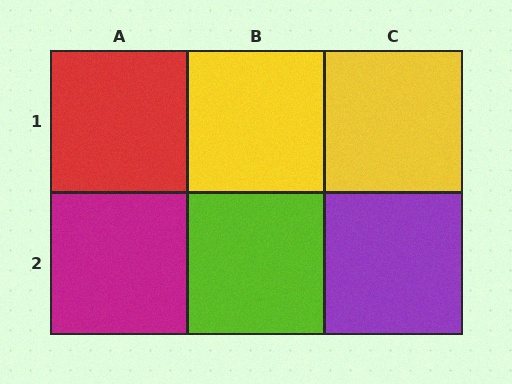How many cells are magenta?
1 cell is magenta.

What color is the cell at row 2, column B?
Lime.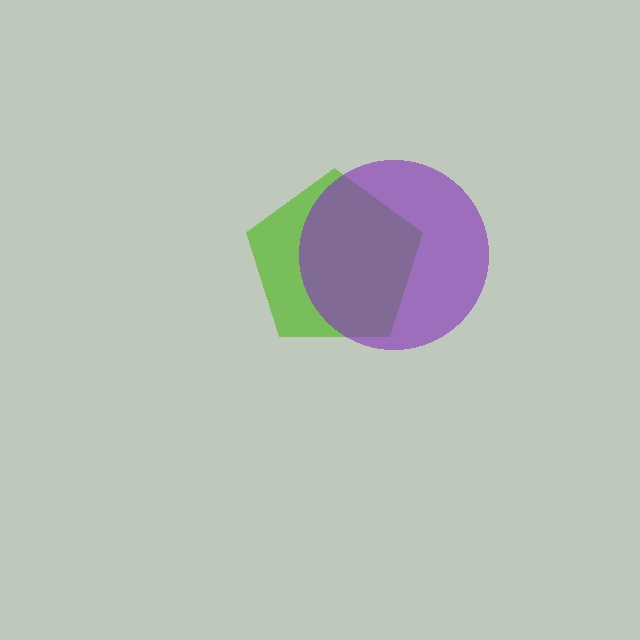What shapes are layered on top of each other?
The layered shapes are: a lime pentagon, a purple circle.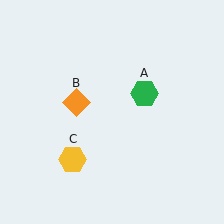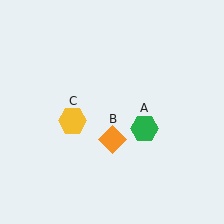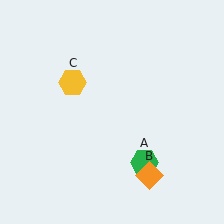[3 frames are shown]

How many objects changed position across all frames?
3 objects changed position: green hexagon (object A), orange diamond (object B), yellow hexagon (object C).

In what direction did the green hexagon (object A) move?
The green hexagon (object A) moved down.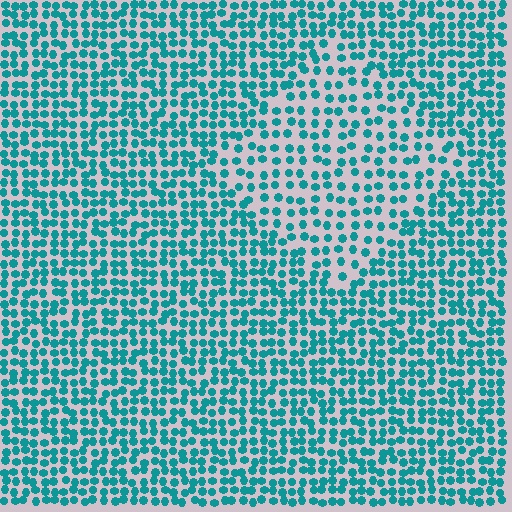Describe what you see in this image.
The image contains small teal elements arranged at two different densities. A diamond-shaped region is visible where the elements are less densely packed than the surrounding area.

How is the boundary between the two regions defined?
The boundary is defined by a change in element density (approximately 1.7x ratio). All elements are the same color, size, and shape.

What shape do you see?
I see a diamond.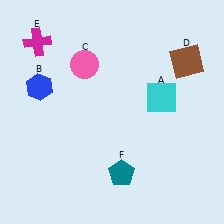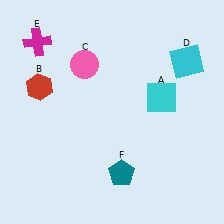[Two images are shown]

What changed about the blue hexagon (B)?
In Image 1, B is blue. In Image 2, it changed to red.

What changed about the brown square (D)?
In Image 1, D is brown. In Image 2, it changed to cyan.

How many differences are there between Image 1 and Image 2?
There are 2 differences between the two images.